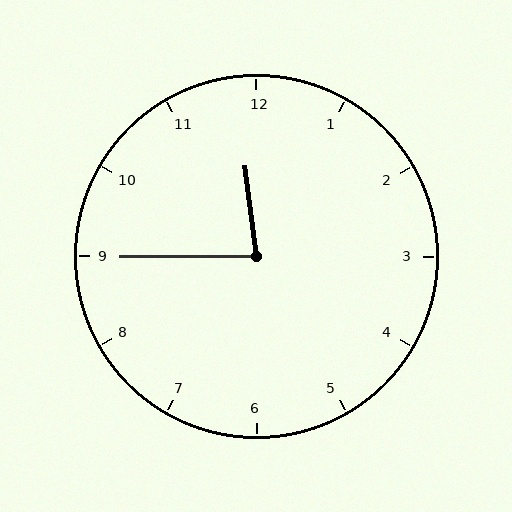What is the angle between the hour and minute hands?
Approximately 82 degrees.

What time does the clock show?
11:45.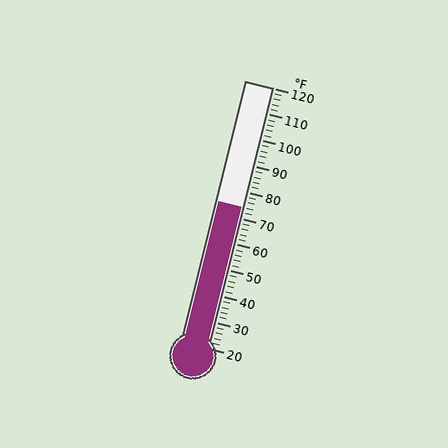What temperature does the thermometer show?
The thermometer shows approximately 74°F.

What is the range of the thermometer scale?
The thermometer scale ranges from 20°F to 120°F.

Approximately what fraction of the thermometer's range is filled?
The thermometer is filled to approximately 55% of its range.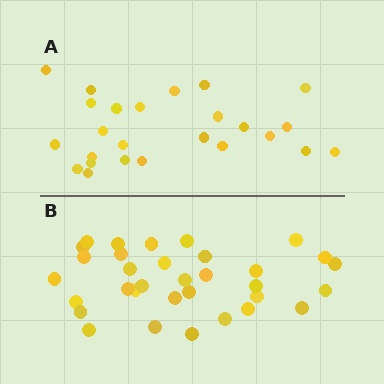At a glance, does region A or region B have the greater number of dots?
Region B (the bottom region) has more dots.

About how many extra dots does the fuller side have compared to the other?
Region B has roughly 8 or so more dots than region A.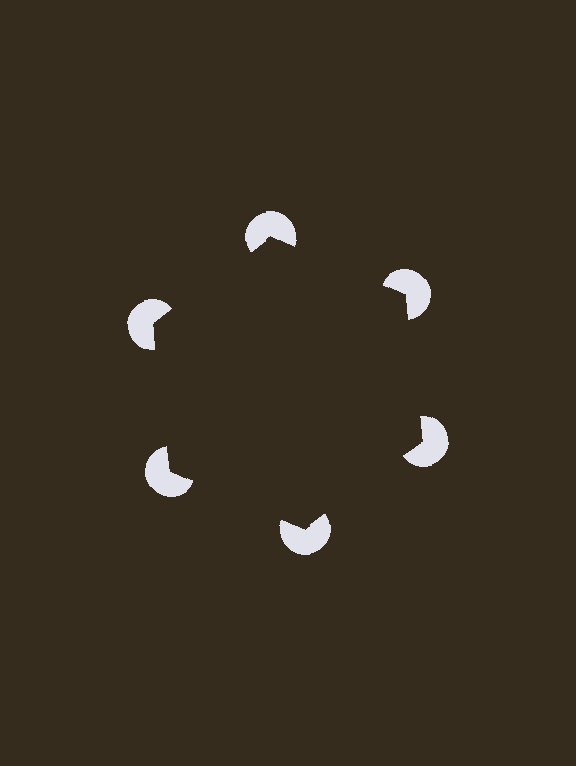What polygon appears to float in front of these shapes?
An illusory hexagon — its edges are inferred from the aligned wedge cuts in the pac-man discs, not physically drawn.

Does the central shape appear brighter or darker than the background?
It typically appears slightly darker than the background, even though no actual brightness change is drawn.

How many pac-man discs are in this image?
There are 6 — one at each vertex of the illusory hexagon.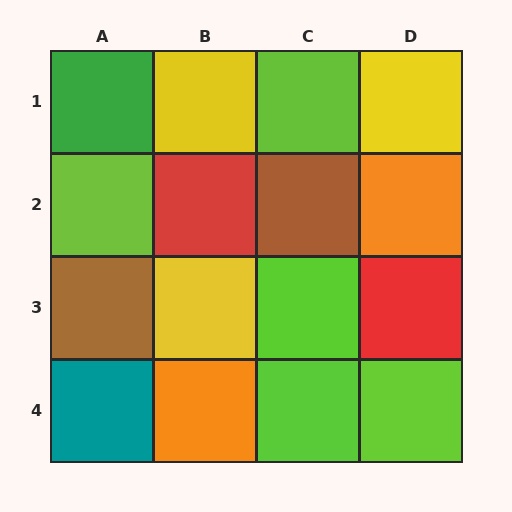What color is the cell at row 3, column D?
Red.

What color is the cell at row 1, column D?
Yellow.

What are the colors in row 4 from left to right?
Teal, orange, lime, lime.